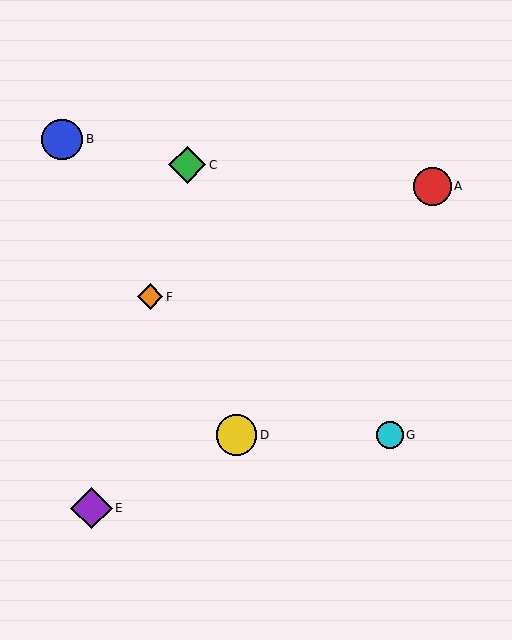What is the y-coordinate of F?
Object F is at y≈297.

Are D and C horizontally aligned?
No, D is at y≈435 and C is at y≈165.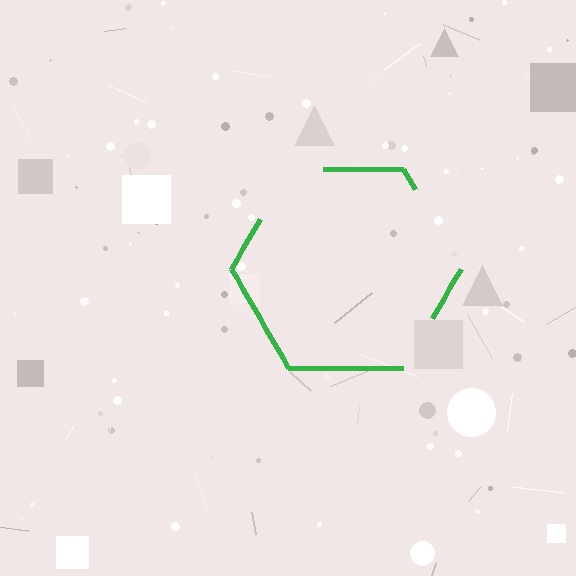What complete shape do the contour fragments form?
The contour fragments form a hexagon.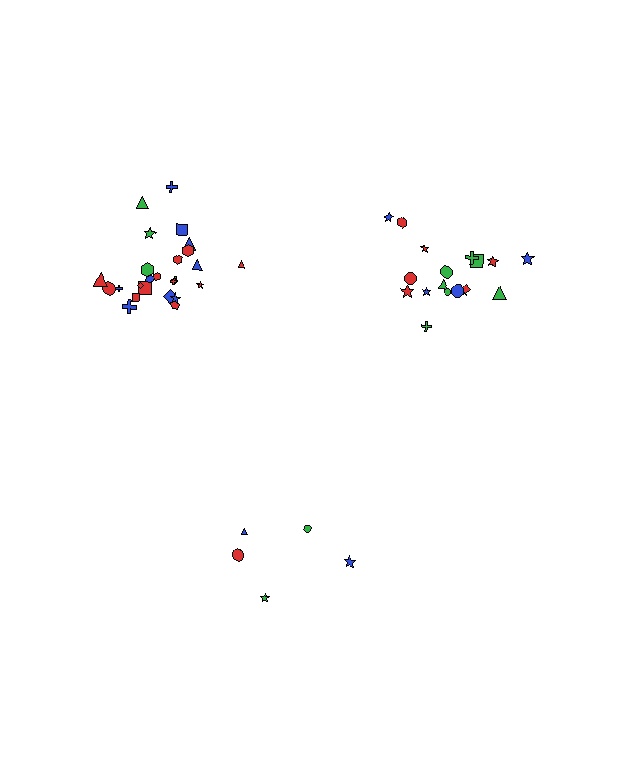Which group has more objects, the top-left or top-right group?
The top-left group.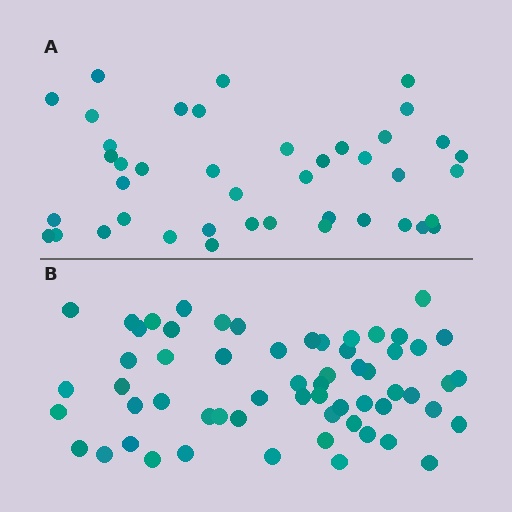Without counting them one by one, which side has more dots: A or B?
Region B (the bottom region) has more dots.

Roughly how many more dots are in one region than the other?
Region B has approximately 20 more dots than region A.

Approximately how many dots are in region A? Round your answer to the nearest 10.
About 40 dots. (The exact count is 42, which rounds to 40.)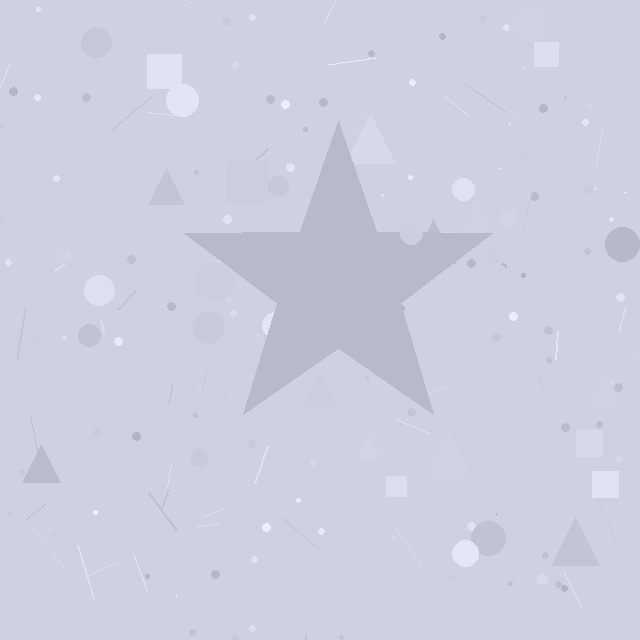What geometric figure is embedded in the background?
A star is embedded in the background.